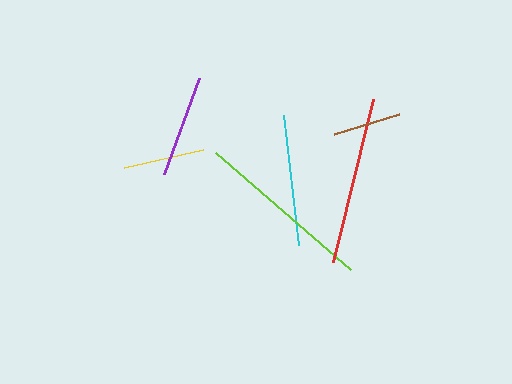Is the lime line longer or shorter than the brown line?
The lime line is longer than the brown line.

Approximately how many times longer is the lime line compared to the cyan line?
The lime line is approximately 1.4 times the length of the cyan line.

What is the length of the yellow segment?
The yellow segment is approximately 81 pixels long.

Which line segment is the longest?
The lime line is the longest at approximately 178 pixels.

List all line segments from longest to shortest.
From longest to shortest: lime, red, cyan, purple, yellow, brown.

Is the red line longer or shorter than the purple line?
The red line is longer than the purple line.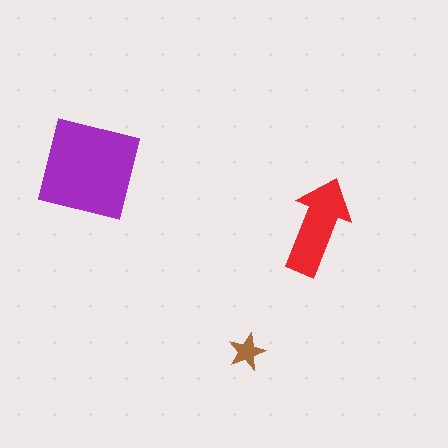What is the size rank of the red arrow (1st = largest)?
2nd.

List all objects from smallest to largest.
The brown star, the red arrow, the purple square.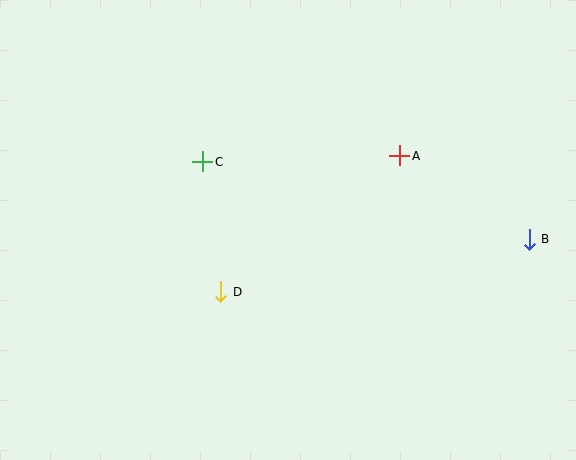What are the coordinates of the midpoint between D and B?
The midpoint between D and B is at (375, 266).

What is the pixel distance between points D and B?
The distance between D and B is 313 pixels.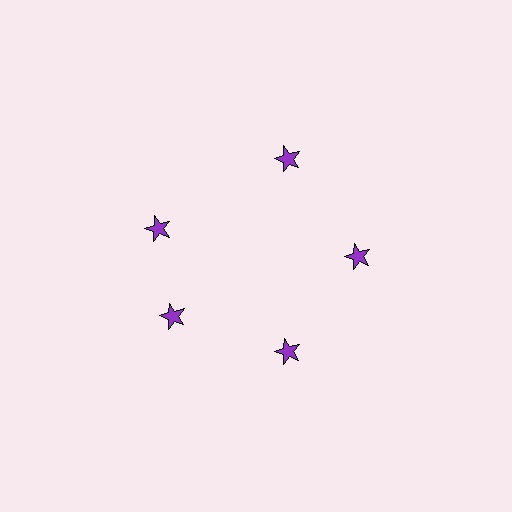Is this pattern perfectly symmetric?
No. The 5 purple stars are arranged in a ring, but one element near the 10 o'clock position is rotated out of alignment along the ring, breaking the 5-fold rotational symmetry.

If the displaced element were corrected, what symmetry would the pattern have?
It would have 5-fold rotational symmetry — the pattern would map onto itself every 72 degrees.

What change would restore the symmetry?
The symmetry would be restored by rotating it back into even spacing with its neighbors so that all 5 stars sit at equal angles and equal distance from the center.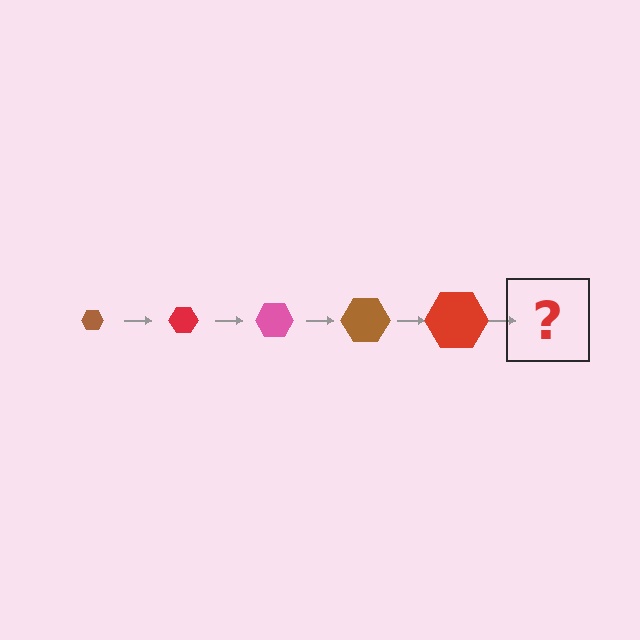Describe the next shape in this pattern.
It should be a pink hexagon, larger than the previous one.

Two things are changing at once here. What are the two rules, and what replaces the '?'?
The two rules are that the hexagon grows larger each step and the color cycles through brown, red, and pink. The '?' should be a pink hexagon, larger than the previous one.